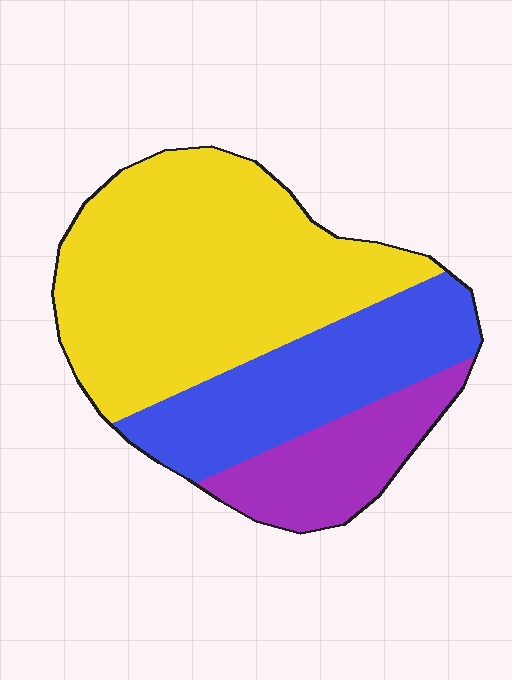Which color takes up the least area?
Purple, at roughly 15%.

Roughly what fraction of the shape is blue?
Blue covers 28% of the shape.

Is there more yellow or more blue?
Yellow.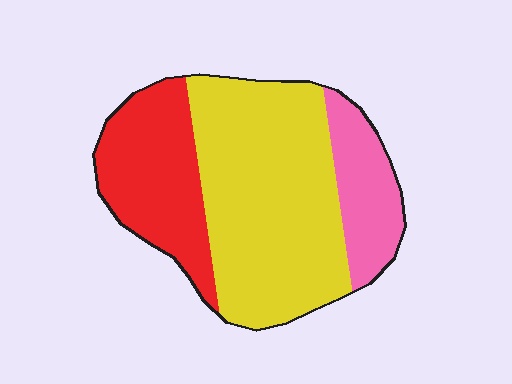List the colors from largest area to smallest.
From largest to smallest: yellow, red, pink.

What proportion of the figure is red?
Red takes up about one quarter (1/4) of the figure.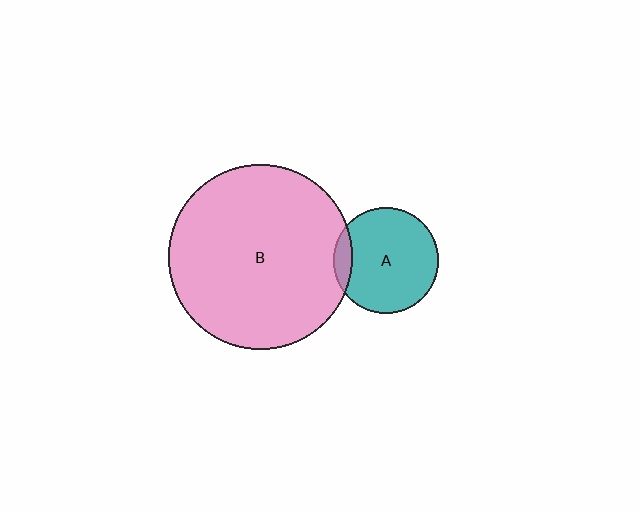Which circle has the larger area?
Circle B (pink).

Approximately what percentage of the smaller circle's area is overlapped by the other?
Approximately 10%.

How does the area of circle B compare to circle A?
Approximately 3.0 times.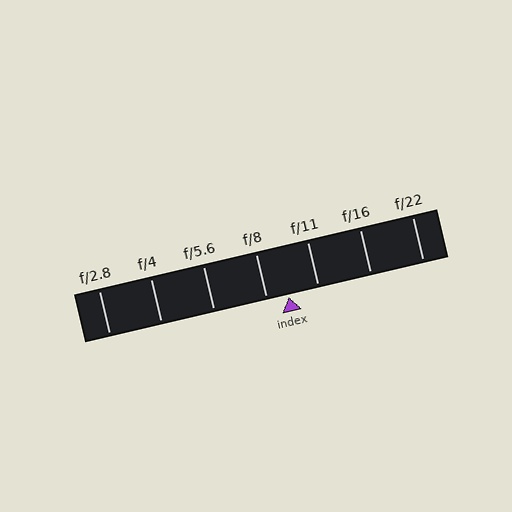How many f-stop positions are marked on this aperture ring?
There are 7 f-stop positions marked.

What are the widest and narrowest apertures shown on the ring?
The widest aperture shown is f/2.8 and the narrowest is f/22.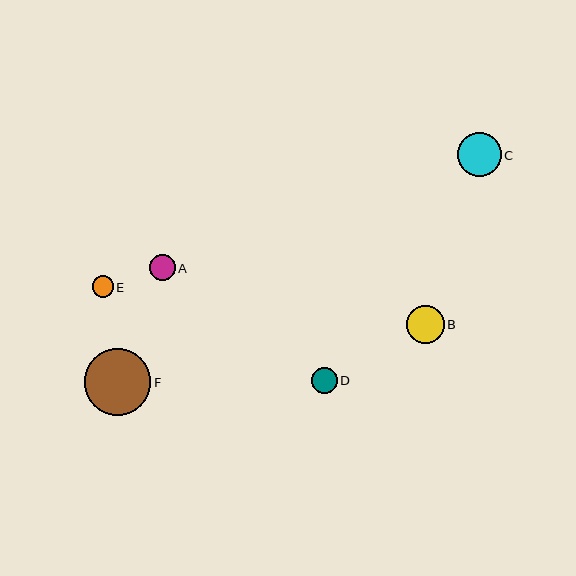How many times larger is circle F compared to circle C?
Circle F is approximately 1.5 times the size of circle C.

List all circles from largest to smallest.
From largest to smallest: F, C, B, D, A, E.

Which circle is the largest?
Circle F is the largest with a size of approximately 66 pixels.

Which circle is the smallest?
Circle E is the smallest with a size of approximately 21 pixels.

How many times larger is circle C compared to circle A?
Circle C is approximately 1.7 times the size of circle A.